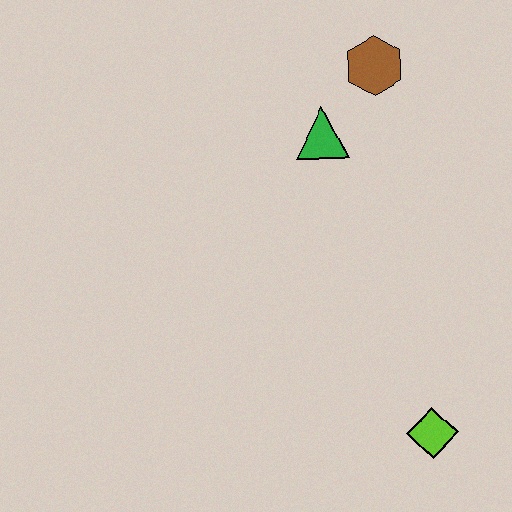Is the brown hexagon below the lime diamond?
No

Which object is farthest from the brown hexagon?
The lime diamond is farthest from the brown hexagon.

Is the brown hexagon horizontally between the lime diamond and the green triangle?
Yes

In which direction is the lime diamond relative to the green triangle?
The lime diamond is below the green triangle.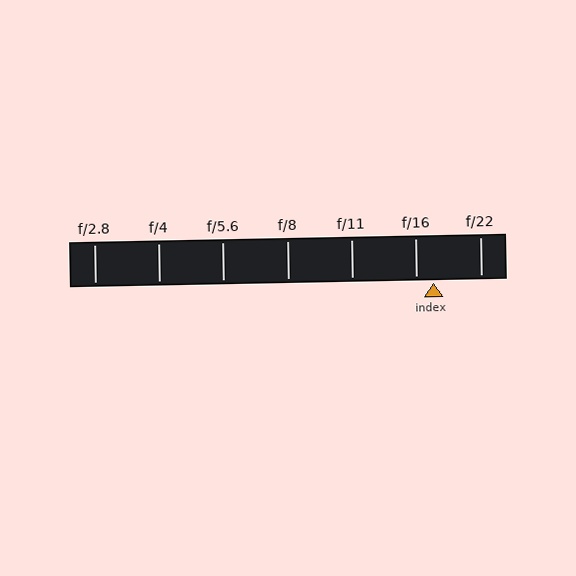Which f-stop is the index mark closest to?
The index mark is closest to f/16.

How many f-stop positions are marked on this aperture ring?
There are 7 f-stop positions marked.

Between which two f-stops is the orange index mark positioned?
The index mark is between f/16 and f/22.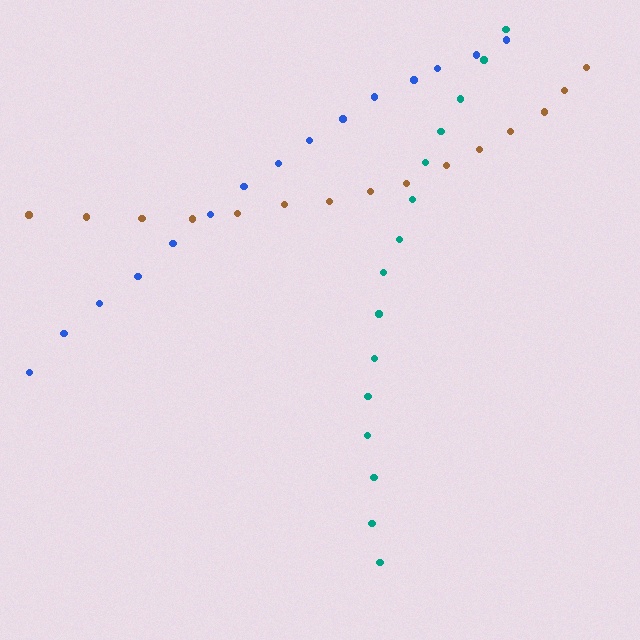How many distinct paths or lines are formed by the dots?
There are 3 distinct paths.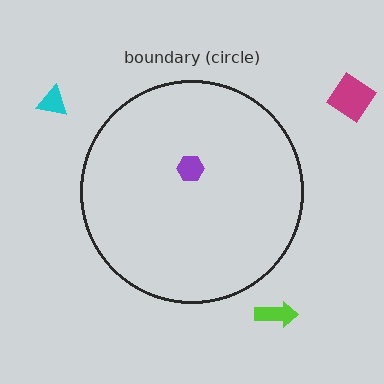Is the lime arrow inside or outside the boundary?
Outside.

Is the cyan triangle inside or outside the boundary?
Outside.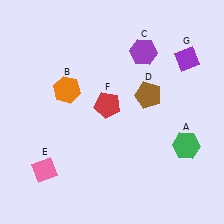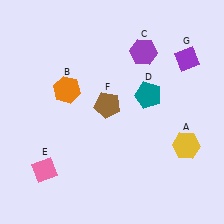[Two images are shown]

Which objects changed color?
A changed from green to yellow. D changed from brown to teal. F changed from red to brown.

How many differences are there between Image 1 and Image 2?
There are 3 differences between the two images.